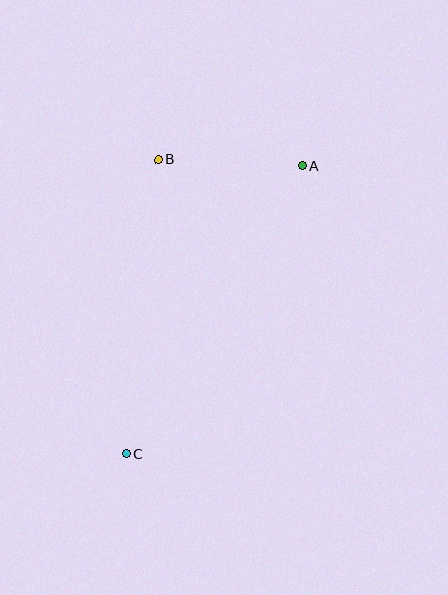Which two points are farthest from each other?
Points A and C are farthest from each other.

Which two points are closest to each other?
Points A and B are closest to each other.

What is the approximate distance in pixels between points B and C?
The distance between B and C is approximately 295 pixels.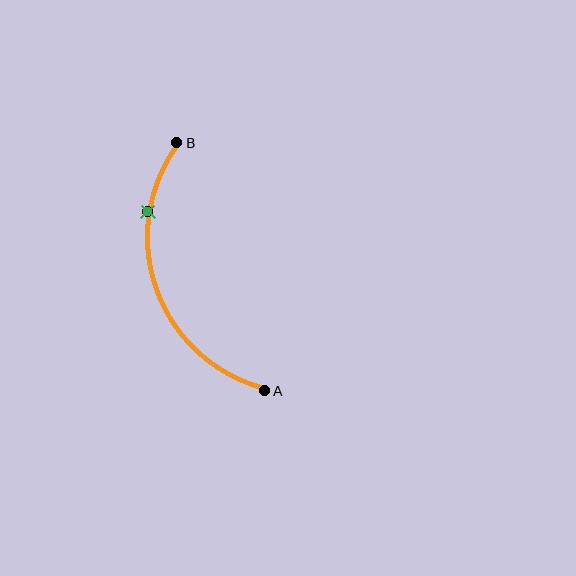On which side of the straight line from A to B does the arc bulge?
The arc bulges to the left of the straight line connecting A and B.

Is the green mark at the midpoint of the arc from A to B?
No. The green mark lies on the arc but is closer to endpoint B. The arc midpoint would be at the point on the curve equidistant along the arc from both A and B.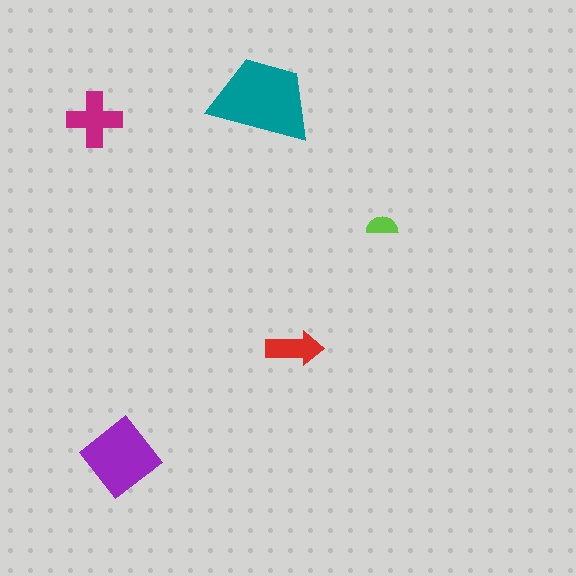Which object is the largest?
The teal trapezoid.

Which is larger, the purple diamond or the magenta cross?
The purple diamond.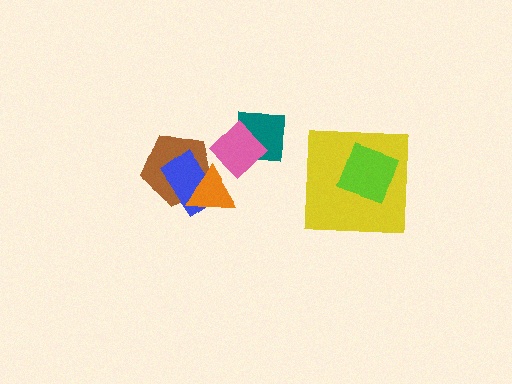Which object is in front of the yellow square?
The lime diamond is in front of the yellow square.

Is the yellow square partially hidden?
Yes, it is partially covered by another shape.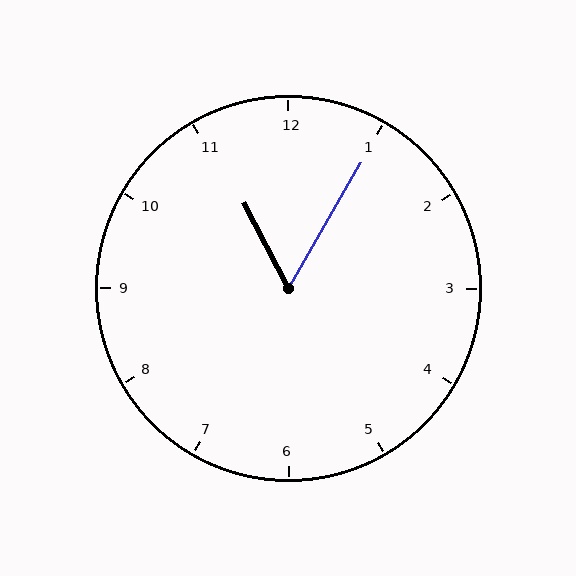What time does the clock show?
11:05.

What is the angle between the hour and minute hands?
Approximately 58 degrees.